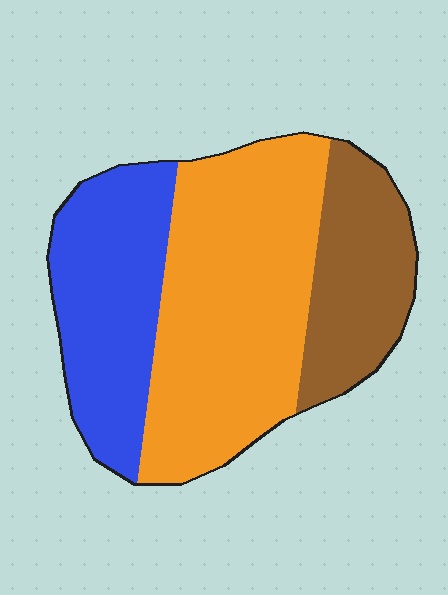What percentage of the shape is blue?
Blue takes up between a quarter and a half of the shape.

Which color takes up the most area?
Orange, at roughly 50%.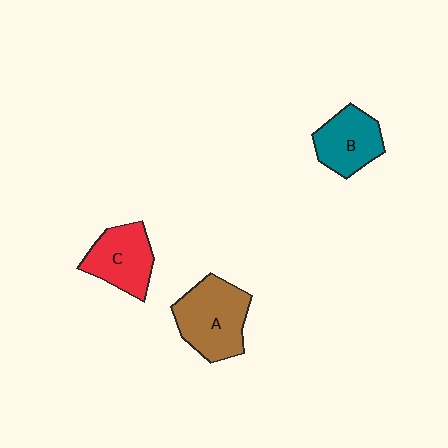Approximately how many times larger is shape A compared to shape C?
Approximately 1.3 times.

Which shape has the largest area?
Shape A (brown).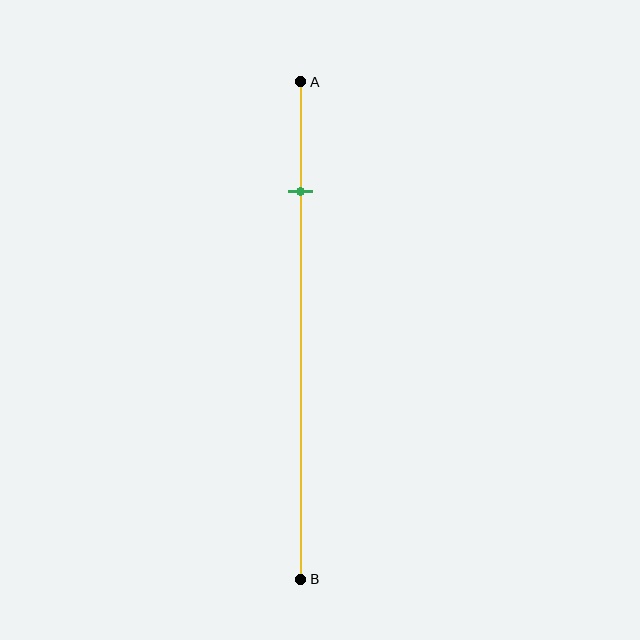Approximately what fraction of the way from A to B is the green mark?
The green mark is approximately 20% of the way from A to B.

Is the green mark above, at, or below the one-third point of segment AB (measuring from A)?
The green mark is above the one-third point of segment AB.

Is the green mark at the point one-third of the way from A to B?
No, the mark is at about 20% from A, not at the 33% one-third point.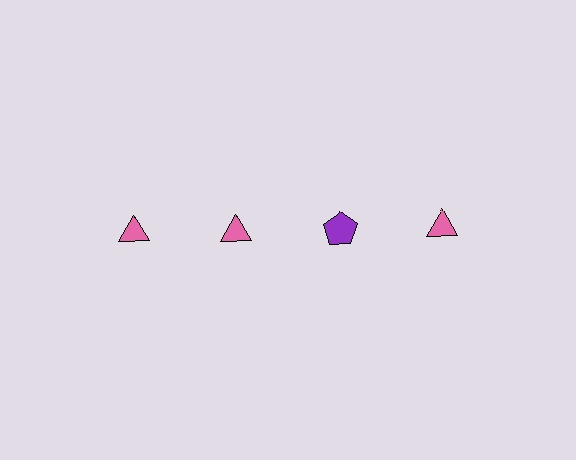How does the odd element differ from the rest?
It differs in both color (purple instead of pink) and shape (pentagon instead of triangle).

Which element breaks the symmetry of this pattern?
The purple pentagon in the top row, center column breaks the symmetry. All other shapes are pink triangles.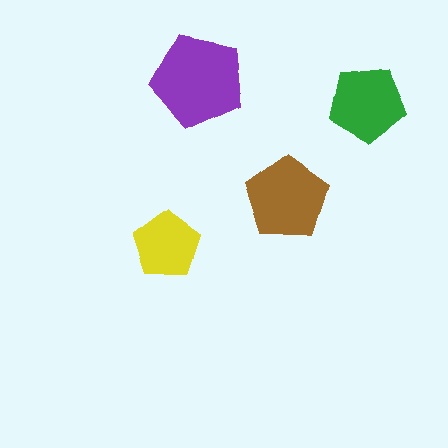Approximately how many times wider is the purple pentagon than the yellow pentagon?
About 1.5 times wider.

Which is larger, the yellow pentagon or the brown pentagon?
The brown one.